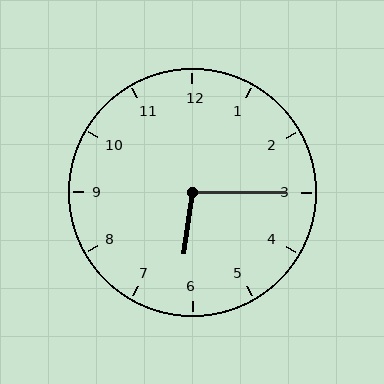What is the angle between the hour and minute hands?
Approximately 98 degrees.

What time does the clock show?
6:15.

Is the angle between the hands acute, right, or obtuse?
It is obtuse.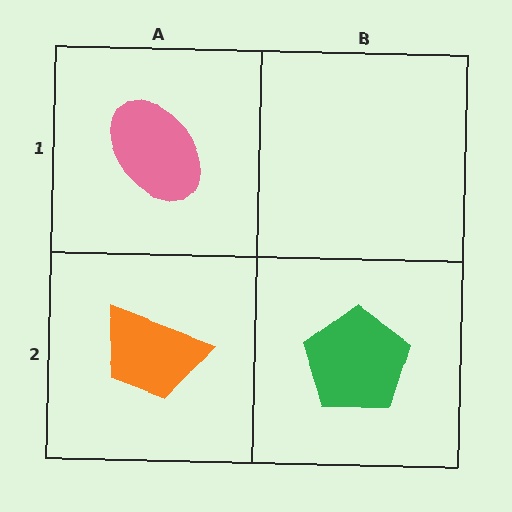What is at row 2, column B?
A green pentagon.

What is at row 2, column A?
An orange trapezoid.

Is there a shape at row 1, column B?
No, that cell is empty.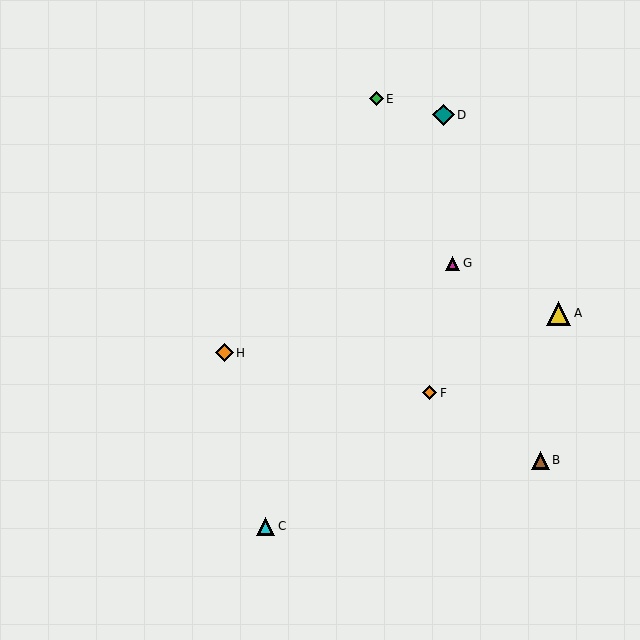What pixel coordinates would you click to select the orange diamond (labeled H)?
Click at (224, 353) to select the orange diamond H.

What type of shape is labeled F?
Shape F is an orange diamond.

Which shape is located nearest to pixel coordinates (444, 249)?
The magenta triangle (labeled G) at (453, 263) is nearest to that location.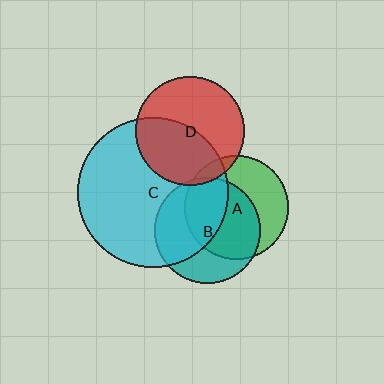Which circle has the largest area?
Circle C (cyan).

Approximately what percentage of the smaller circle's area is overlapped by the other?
Approximately 5%.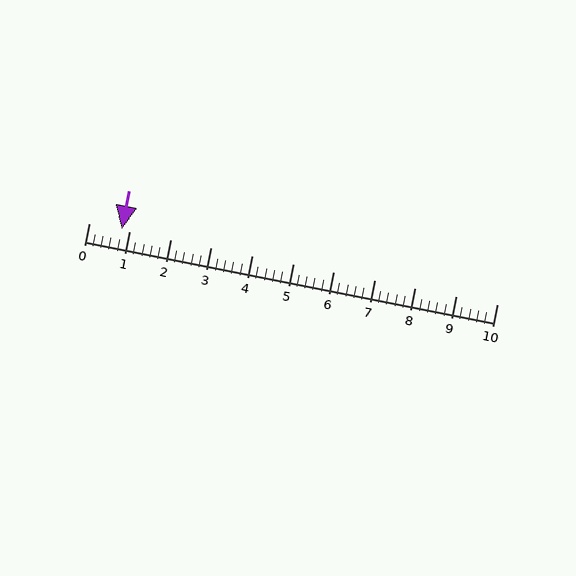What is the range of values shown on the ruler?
The ruler shows values from 0 to 10.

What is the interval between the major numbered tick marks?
The major tick marks are spaced 1 units apart.